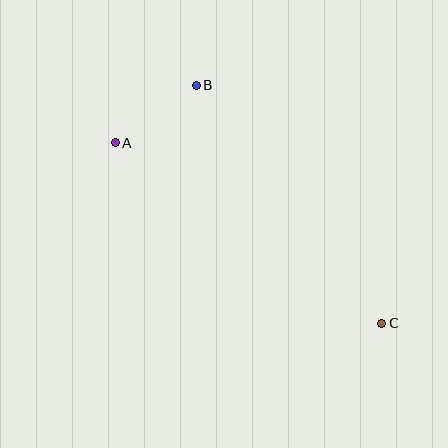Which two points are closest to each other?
Points A and B are closest to each other.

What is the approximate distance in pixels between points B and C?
The distance between B and C is approximately 302 pixels.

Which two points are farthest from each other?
Points A and C are farthest from each other.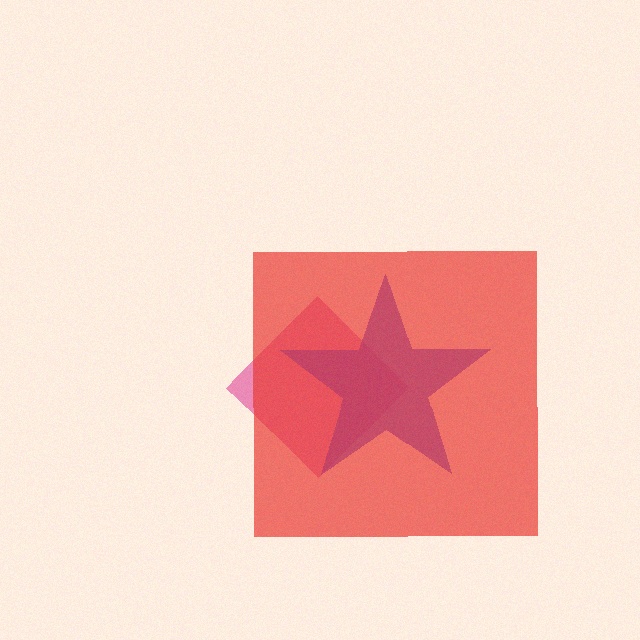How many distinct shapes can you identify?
There are 3 distinct shapes: a magenta diamond, a blue star, a red square.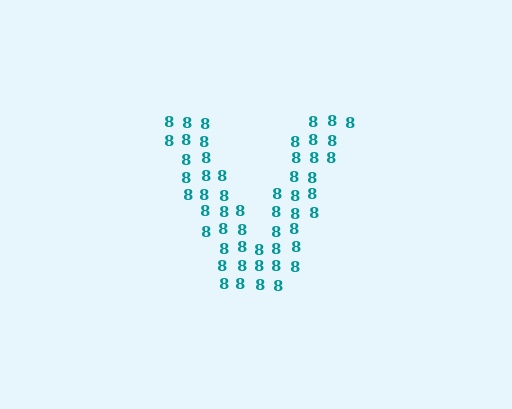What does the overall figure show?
The overall figure shows the letter V.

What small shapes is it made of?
It is made of small digit 8's.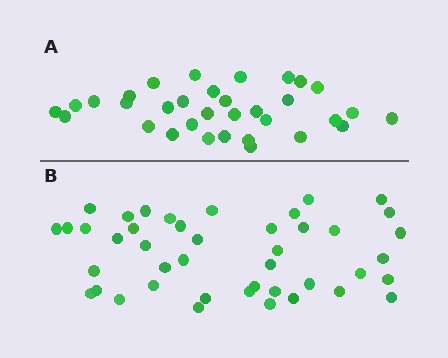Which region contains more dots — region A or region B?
Region B (the bottom region) has more dots.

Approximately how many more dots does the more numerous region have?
Region B has roughly 10 or so more dots than region A.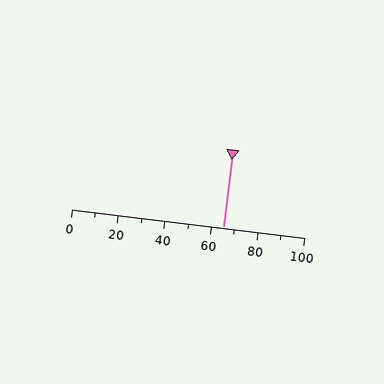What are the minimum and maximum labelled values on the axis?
The axis runs from 0 to 100.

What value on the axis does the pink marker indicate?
The marker indicates approximately 65.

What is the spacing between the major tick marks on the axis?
The major ticks are spaced 20 apart.